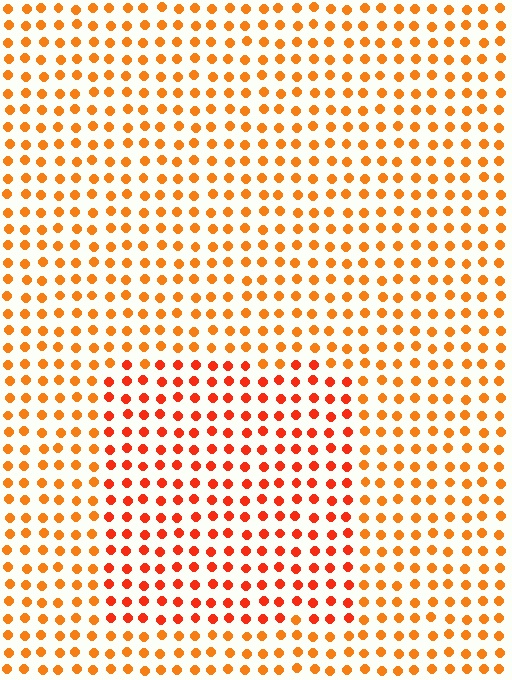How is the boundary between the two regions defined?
The boundary is defined purely by a slight shift in hue (about 22 degrees). Spacing, size, and orientation are identical on both sides.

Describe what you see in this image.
The image is filled with small orange elements in a uniform arrangement. A rectangle-shaped region is visible where the elements are tinted to a slightly different hue, forming a subtle color boundary.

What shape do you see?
I see a rectangle.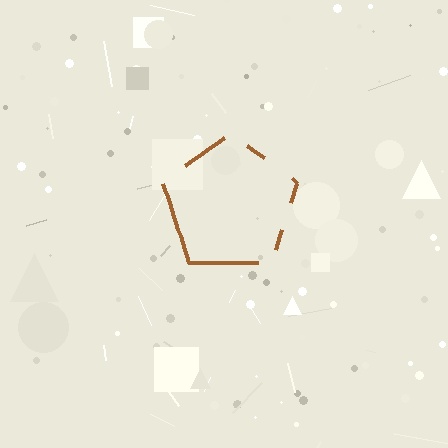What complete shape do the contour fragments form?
The contour fragments form a pentagon.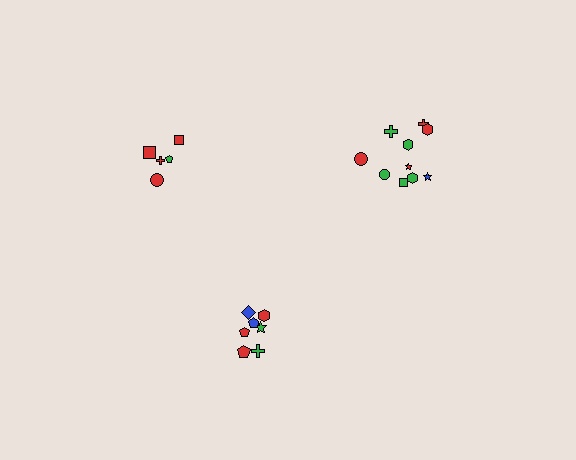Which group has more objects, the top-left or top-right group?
The top-right group.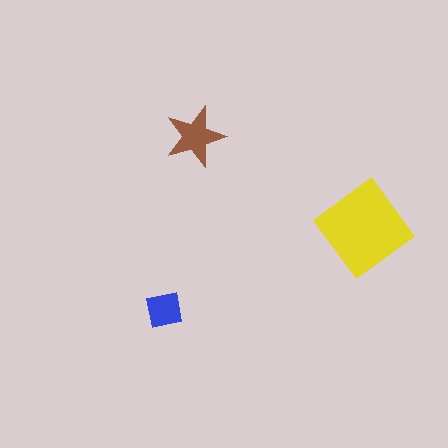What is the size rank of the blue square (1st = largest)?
3rd.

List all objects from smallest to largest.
The blue square, the brown star, the yellow diamond.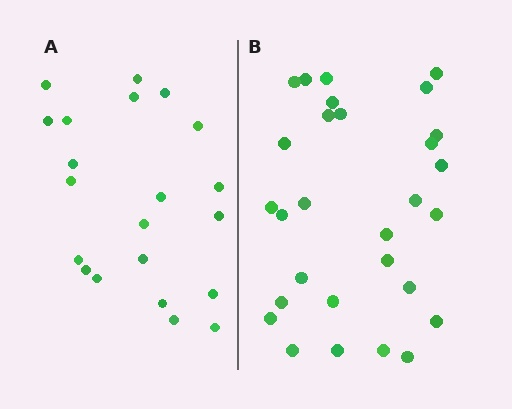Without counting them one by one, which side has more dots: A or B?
Region B (the right region) has more dots.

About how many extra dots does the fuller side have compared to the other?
Region B has roughly 8 or so more dots than region A.